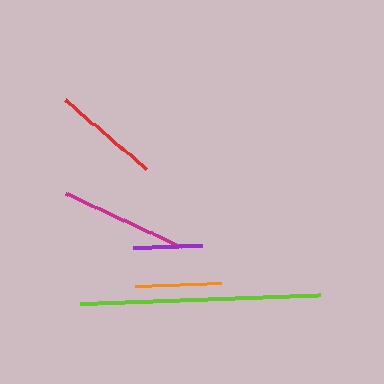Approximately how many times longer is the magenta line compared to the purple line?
The magenta line is approximately 1.8 times the length of the purple line.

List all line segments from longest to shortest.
From longest to shortest: lime, magenta, red, orange, purple.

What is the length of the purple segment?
The purple segment is approximately 70 pixels long.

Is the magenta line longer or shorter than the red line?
The magenta line is longer than the red line.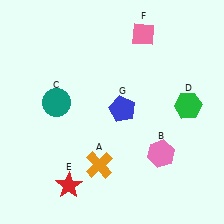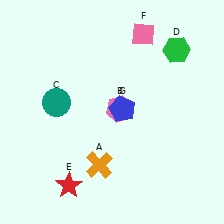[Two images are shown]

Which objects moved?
The objects that moved are: the pink hexagon (B), the green hexagon (D).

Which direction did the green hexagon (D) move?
The green hexagon (D) moved up.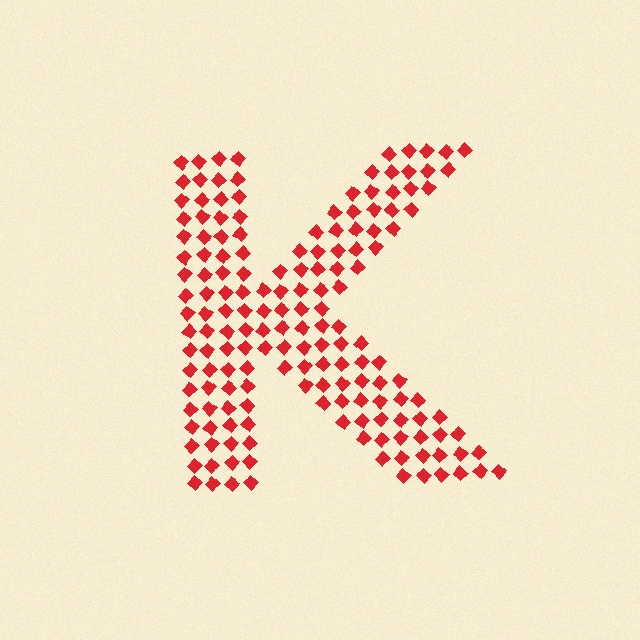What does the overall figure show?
The overall figure shows the letter K.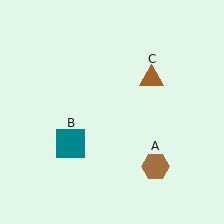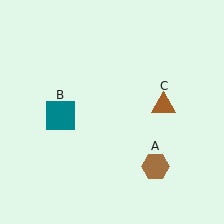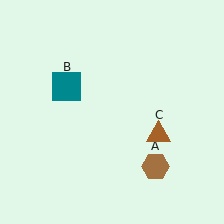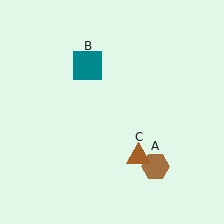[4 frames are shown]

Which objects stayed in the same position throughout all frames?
Brown hexagon (object A) remained stationary.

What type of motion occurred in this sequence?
The teal square (object B), brown triangle (object C) rotated clockwise around the center of the scene.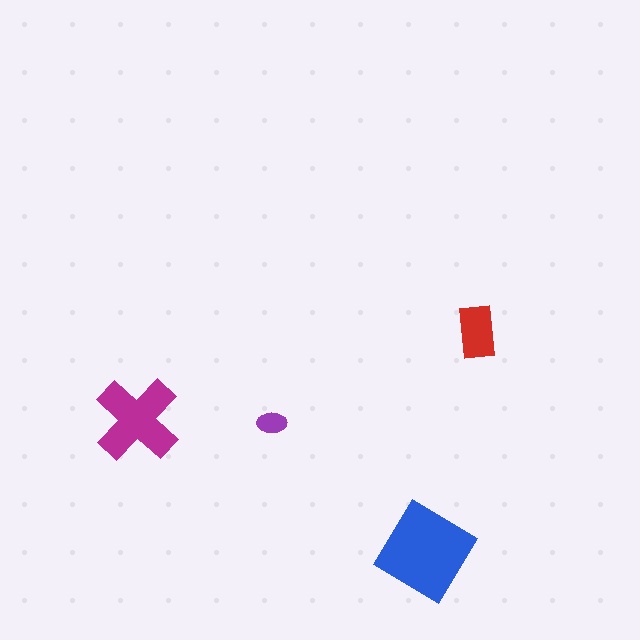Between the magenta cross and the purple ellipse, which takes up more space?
The magenta cross.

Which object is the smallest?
The purple ellipse.